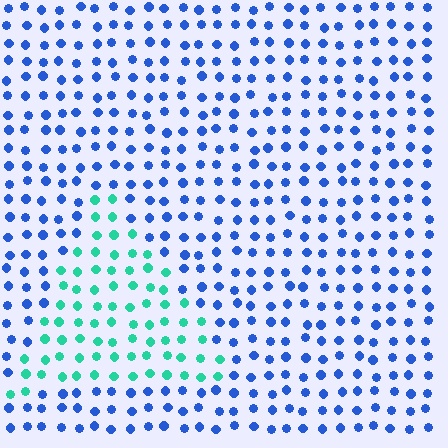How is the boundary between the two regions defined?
The boundary is defined purely by a slight shift in hue (about 61 degrees). Spacing, size, and orientation are identical on both sides.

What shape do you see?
I see a triangle.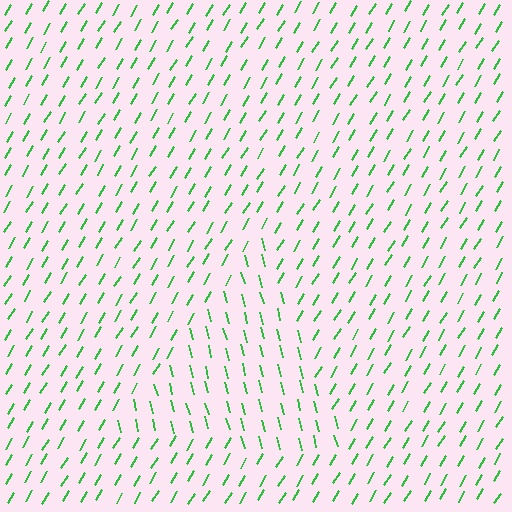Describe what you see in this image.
The image is filled with small green line segments. A triangle region in the image has lines oriented differently from the surrounding lines, creating a visible texture boundary.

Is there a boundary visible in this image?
Yes, there is a texture boundary formed by a change in line orientation.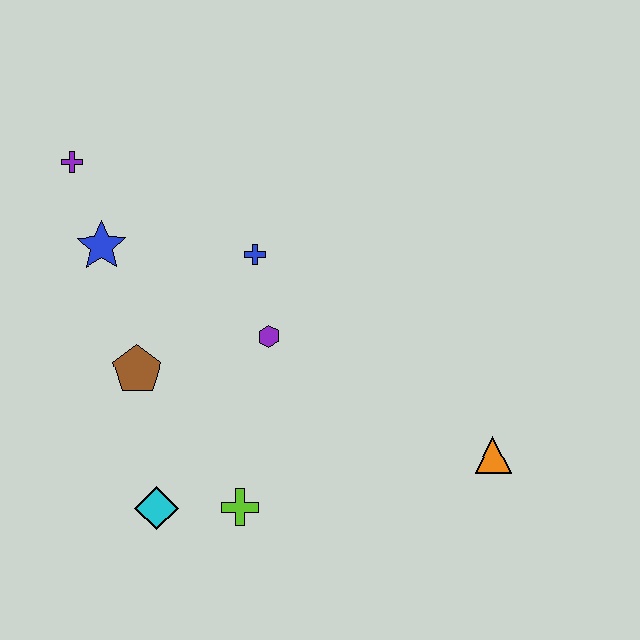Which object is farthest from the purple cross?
The orange triangle is farthest from the purple cross.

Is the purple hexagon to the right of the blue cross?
Yes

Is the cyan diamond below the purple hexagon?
Yes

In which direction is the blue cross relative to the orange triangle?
The blue cross is to the left of the orange triangle.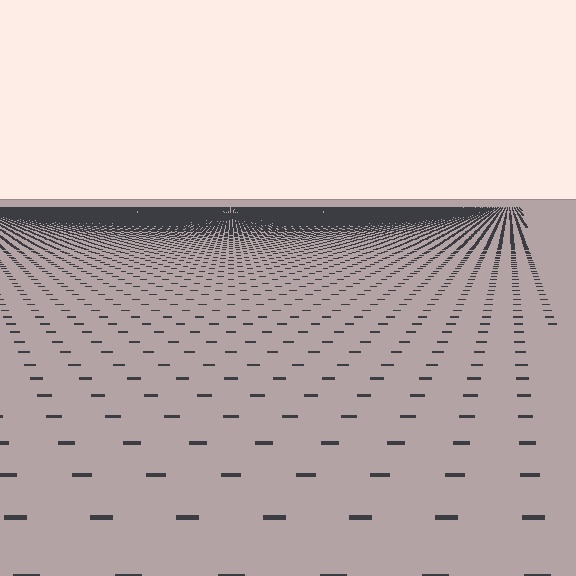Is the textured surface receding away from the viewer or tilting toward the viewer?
The surface is receding away from the viewer. Texture elements get smaller and denser toward the top.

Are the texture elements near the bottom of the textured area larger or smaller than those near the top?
Larger. Near the bottom, elements are closer to the viewer and appear at a bigger on-screen size.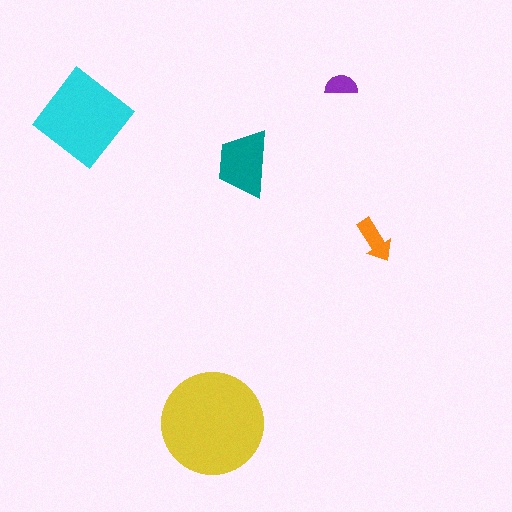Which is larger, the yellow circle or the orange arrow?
The yellow circle.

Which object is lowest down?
The yellow circle is bottommost.